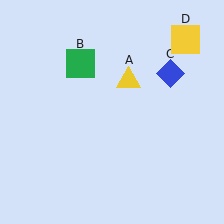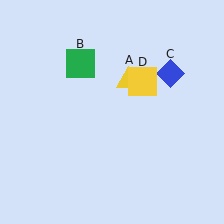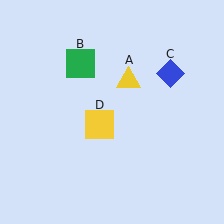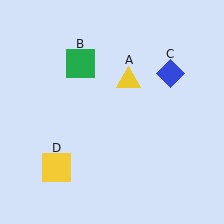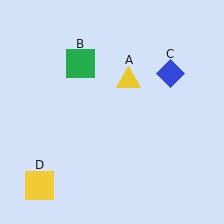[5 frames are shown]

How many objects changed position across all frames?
1 object changed position: yellow square (object D).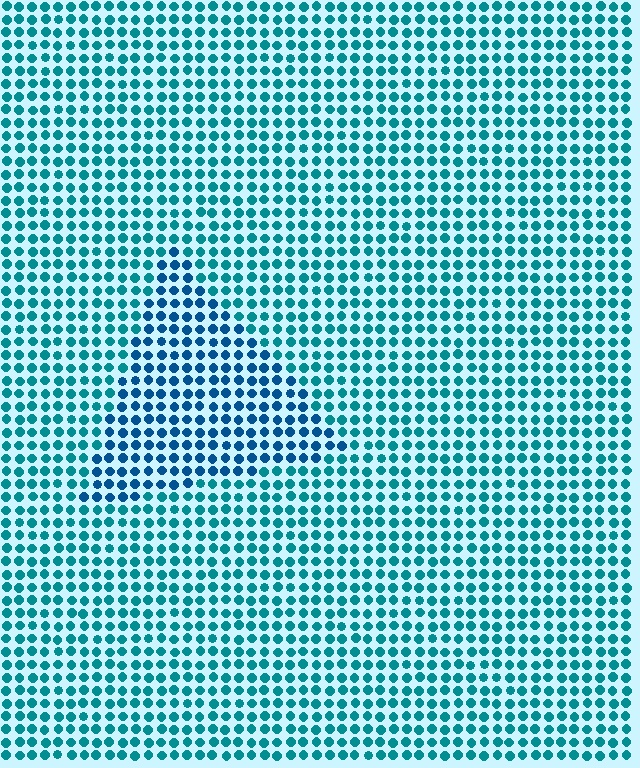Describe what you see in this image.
The image is filled with small teal elements in a uniform arrangement. A triangle-shaped region is visible where the elements are tinted to a slightly different hue, forming a subtle color boundary.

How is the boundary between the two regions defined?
The boundary is defined purely by a slight shift in hue (about 26 degrees). Spacing, size, and orientation are identical on both sides.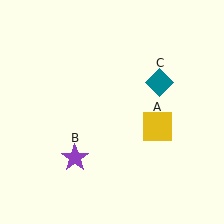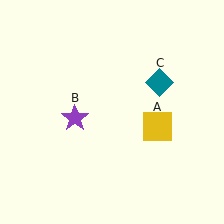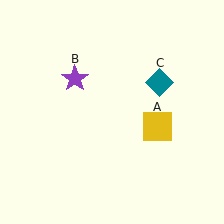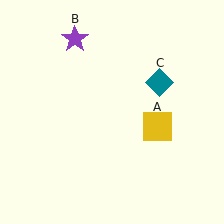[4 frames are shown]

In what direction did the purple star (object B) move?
The purple star (object B) moved up.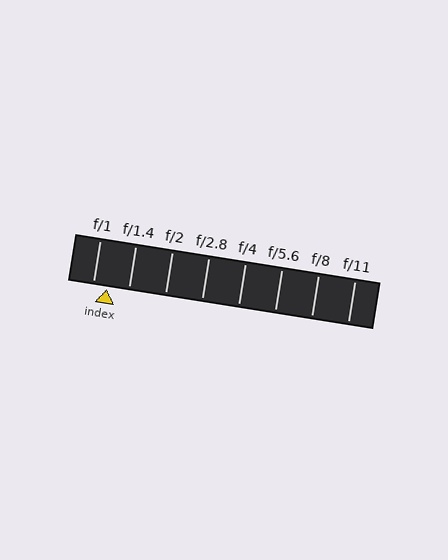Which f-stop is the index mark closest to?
The index mark is closest to f/1.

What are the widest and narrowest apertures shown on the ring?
The widest aperture shown is f/1 and the narrowest is f/11.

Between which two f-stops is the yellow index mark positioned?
The index mark is between f/1 and f/1.4.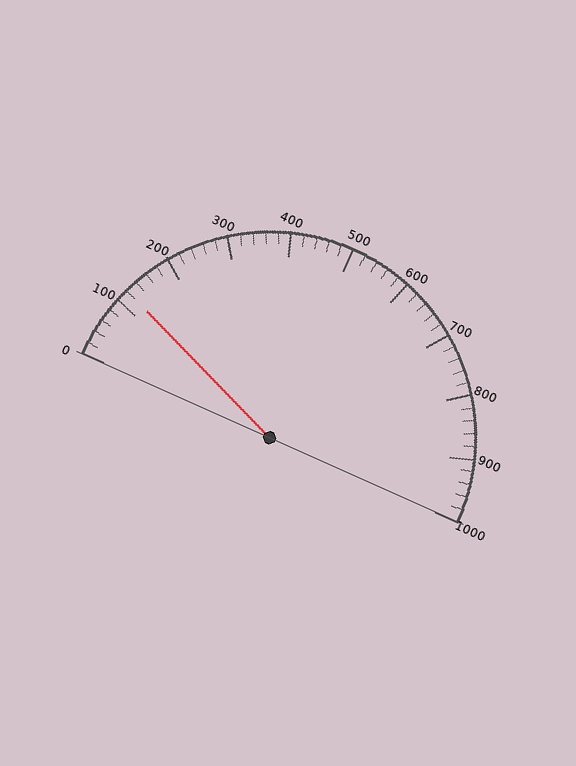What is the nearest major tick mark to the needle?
The nearest major tick mark is 100.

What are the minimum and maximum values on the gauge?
The gauge ranges from 0 to 1000.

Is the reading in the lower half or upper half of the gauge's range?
The reading is in the lower half of the range (0 to 1000).